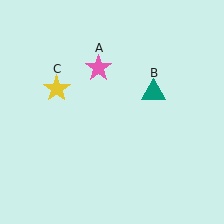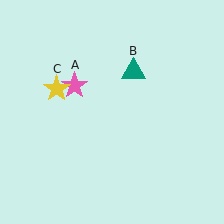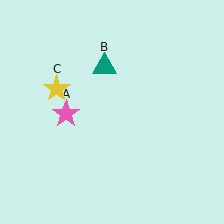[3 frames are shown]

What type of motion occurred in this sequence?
The pink star (object A), teal triangle (object B) rotated counterclockwise around the center of the scene.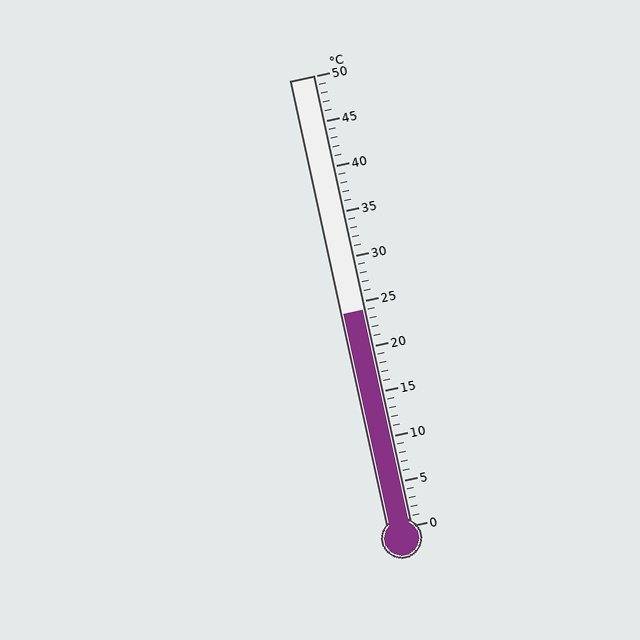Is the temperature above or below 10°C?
The temperature is above 10°C.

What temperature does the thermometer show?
The thermometer shows approximately 24°C.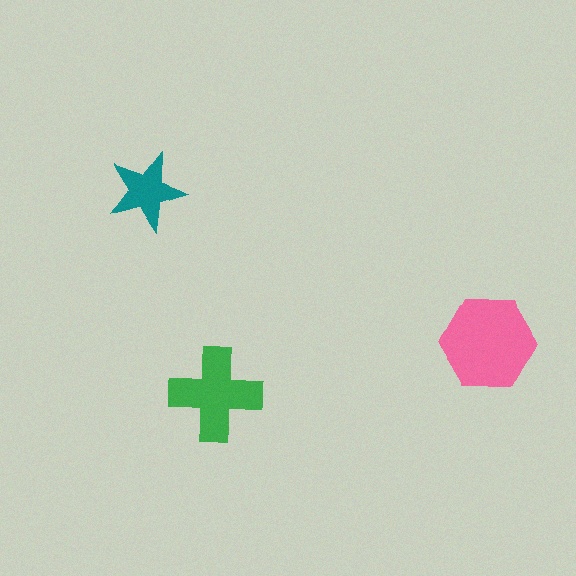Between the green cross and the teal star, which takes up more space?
The green cross.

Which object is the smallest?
The teal star.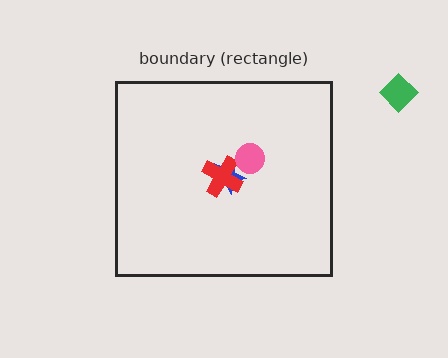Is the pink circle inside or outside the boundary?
Inside.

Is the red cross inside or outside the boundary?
Inside.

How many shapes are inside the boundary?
3 inside, 1 outside.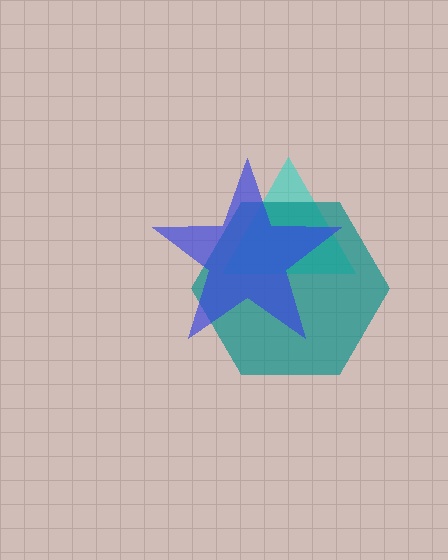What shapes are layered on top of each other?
The layered shapes are: a cyan triangle, a teal hexagon, a blue star.